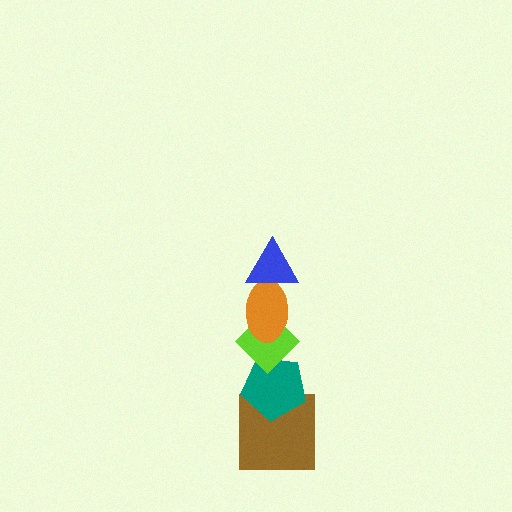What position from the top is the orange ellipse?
The orange ellipse is 2nd from the top.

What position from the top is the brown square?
The brown square is 5th from the top.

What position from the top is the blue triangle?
The blue triangle is 1st from the top.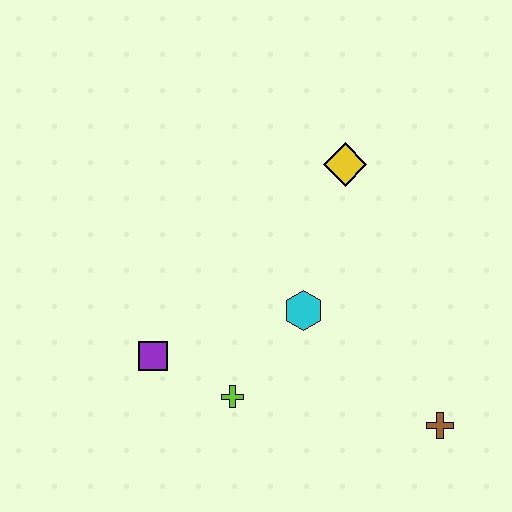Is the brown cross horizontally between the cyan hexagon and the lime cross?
No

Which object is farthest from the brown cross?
The purple square is farthest from the brown cross.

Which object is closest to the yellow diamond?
The cyan hexagon is closest to the yellow diamond.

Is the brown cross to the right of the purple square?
Yes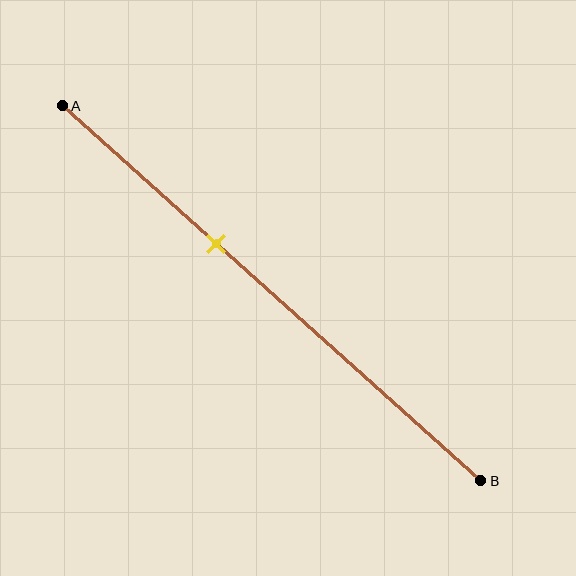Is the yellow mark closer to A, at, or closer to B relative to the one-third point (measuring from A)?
The yellow mark is closer to point B than the one-third point of segment AB.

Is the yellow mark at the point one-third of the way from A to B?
No, the mark is at about 35% from A, not at the 33% one-third point.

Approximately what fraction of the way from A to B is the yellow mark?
The yellow mark is approximately 35% of the way from A to B.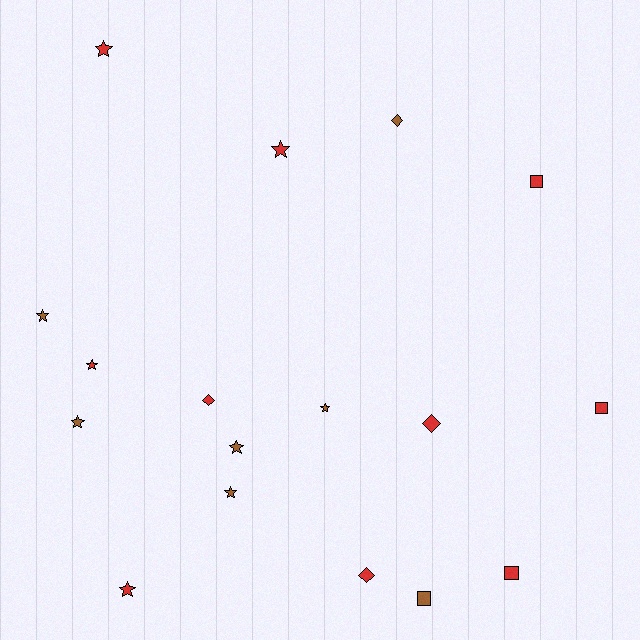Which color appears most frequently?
Red, with 10 objects.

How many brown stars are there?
There are 5 brown stars.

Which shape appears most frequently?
Star, with 9 objects.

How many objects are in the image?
There are 17 objects.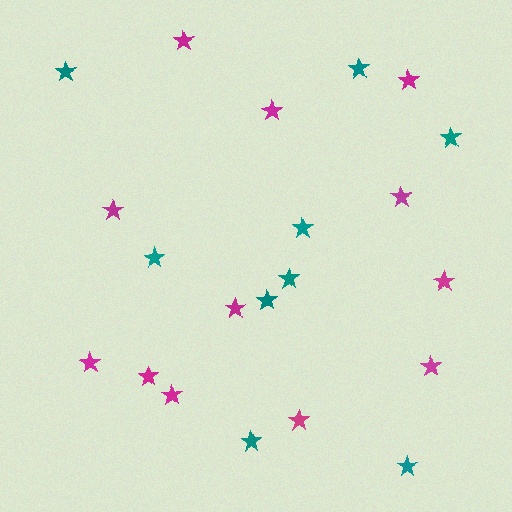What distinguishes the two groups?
There are 2 groups: one group of teal stars (9) and one group of magenta stars (12).